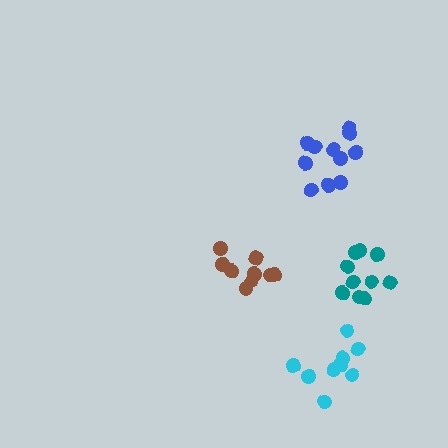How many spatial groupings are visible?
There are 4 spatial groupings.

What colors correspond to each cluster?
The clusters are colored: blue, cyan, brown, teal.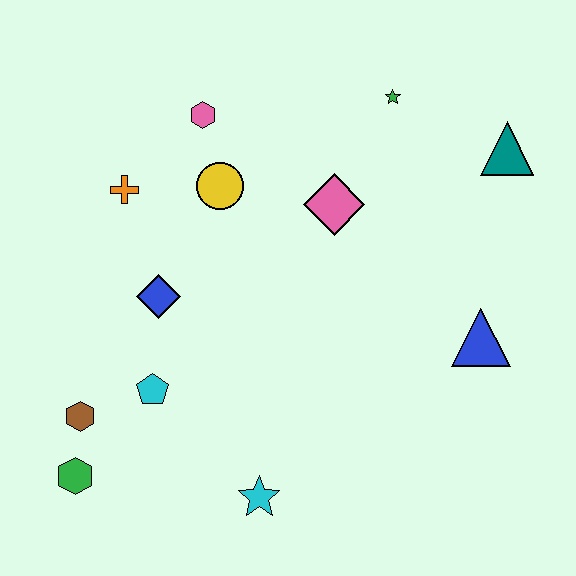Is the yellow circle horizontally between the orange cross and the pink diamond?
Yes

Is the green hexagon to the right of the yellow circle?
No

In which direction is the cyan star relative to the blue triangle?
The cyan star is to the left of the blue triangle.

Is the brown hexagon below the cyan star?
No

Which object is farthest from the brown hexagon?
The teal triangle is farthest from the brown hexagon.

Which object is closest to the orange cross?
The yellow circle is closest to the orange cross.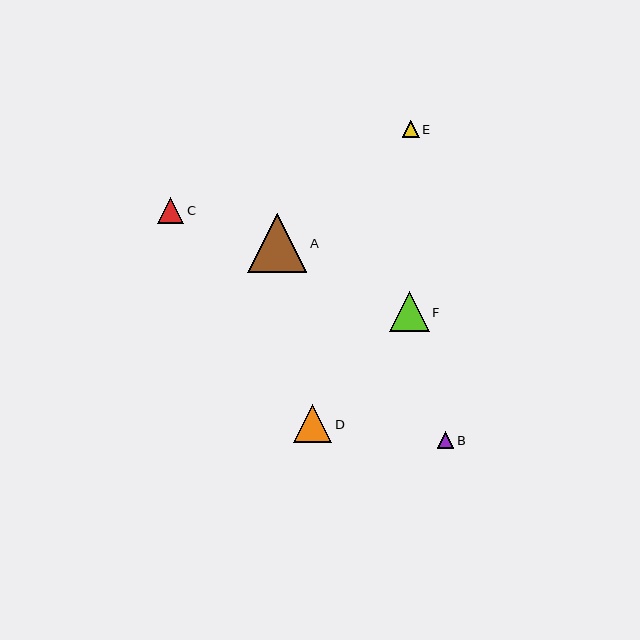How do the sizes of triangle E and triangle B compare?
Triangle E and triangle B are approximately the same size.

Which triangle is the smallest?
Triangle B is the smallest with a size of approximately 17 pixels.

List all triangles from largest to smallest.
From largest to smallest: A, F, D, C, E, B.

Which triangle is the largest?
Triangle A is the largest with a size of approximately 59 pixels.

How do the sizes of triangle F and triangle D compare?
Triangle F and triangle D are approximately the same size.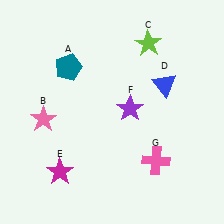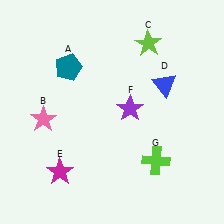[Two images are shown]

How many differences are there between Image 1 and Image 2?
There is 1 difference between the two images.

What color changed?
The cross (G) changed from pink in Image 1 to lime in Image 2.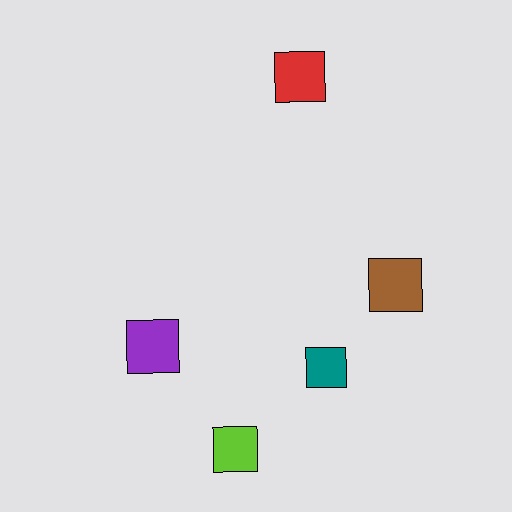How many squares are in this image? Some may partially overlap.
There are 5 squares.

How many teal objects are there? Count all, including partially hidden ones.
There is 1 teal object.